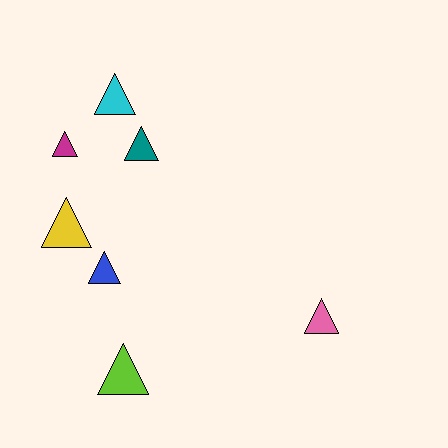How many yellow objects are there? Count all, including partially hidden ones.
There is 1 yellow object.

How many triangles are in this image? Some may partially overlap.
There are 7 triangles.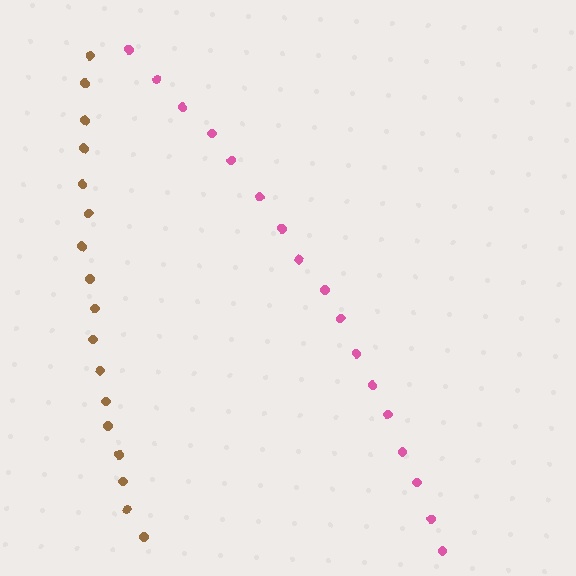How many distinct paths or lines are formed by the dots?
There are 2 distinct paths.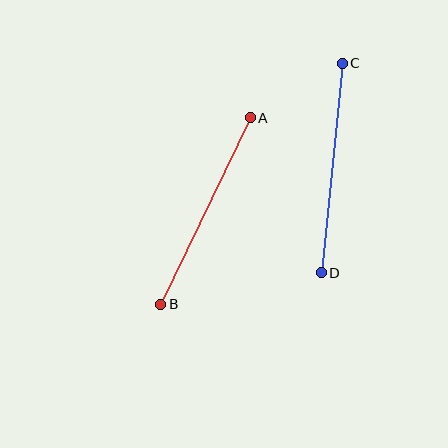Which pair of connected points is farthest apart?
Points C and D are farthest apart.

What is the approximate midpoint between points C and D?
The midpoint is at approximately (332, 168) pixels.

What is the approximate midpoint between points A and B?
The midpoint is at approximately (205, 211) pixels.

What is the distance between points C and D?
The distance is approximately 211 pixels.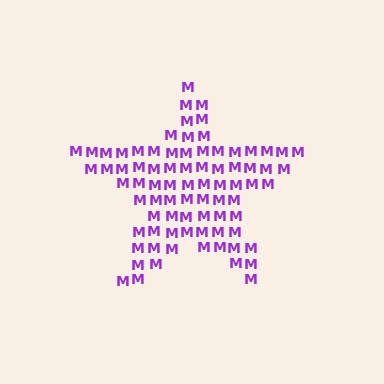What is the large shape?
The large shape is a star.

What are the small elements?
The small elements are letter M's.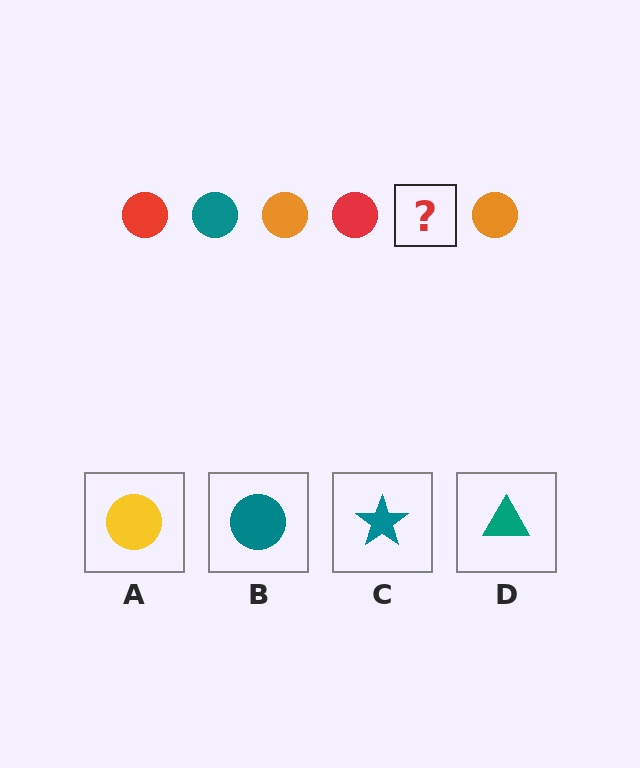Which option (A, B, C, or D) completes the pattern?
B.